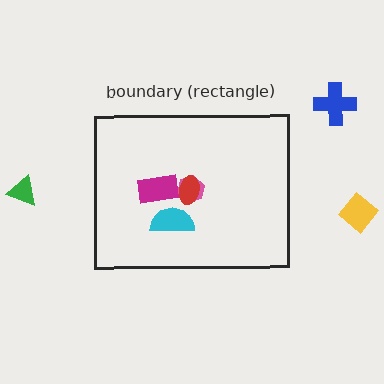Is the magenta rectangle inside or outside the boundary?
Inside.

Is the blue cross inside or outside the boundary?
Outside.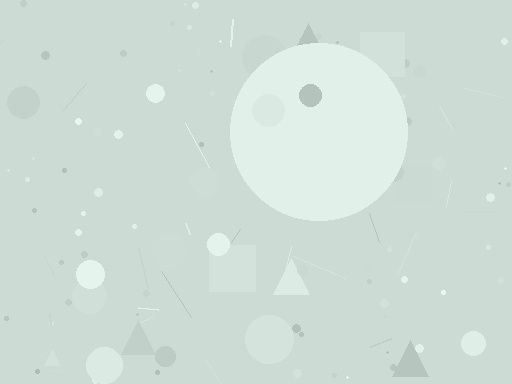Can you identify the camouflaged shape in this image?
The camouflaged shape is a circle.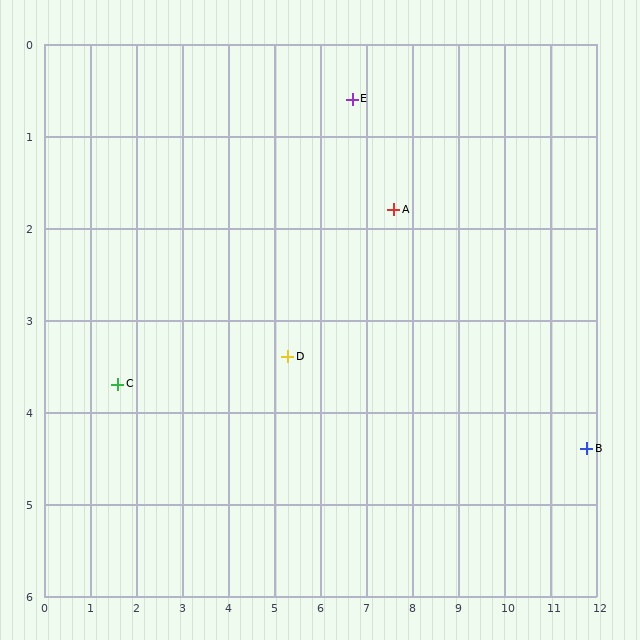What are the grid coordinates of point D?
Point D is at approximately (5.3, 3.4).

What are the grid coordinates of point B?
Point B is at approximately (11.8, 4.4).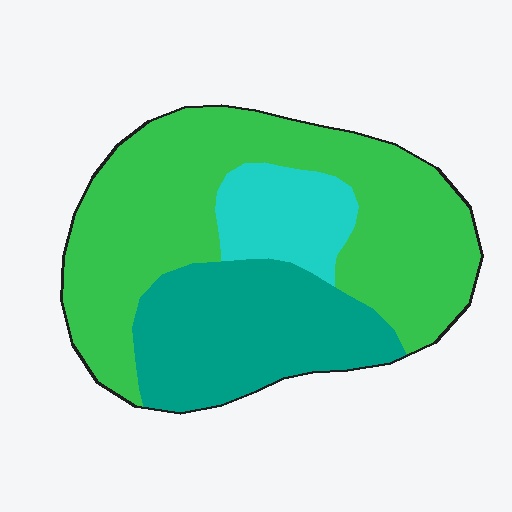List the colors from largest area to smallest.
From largest to smallest: green, teal, cyan.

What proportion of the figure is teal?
Teal covers 30% of the figure.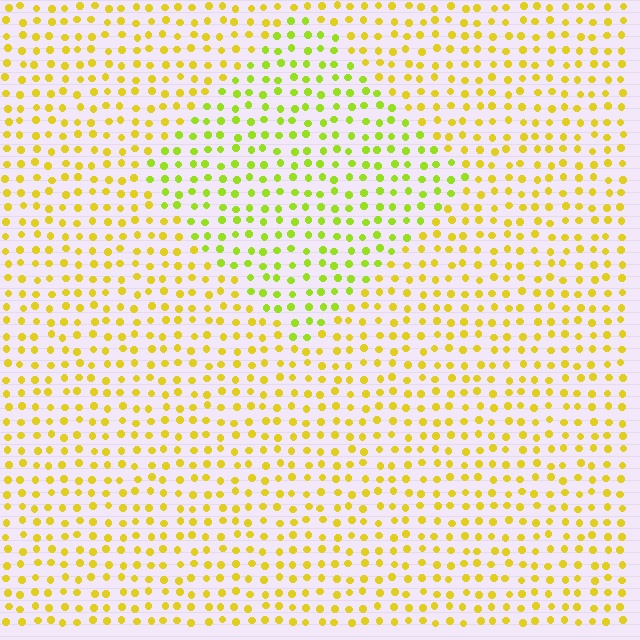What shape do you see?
I see a diamond.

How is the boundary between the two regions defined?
The boundary is defined purely by a slight shift in hue (about 29 degrees). Spacing, size, and orientation are identical on both sides.